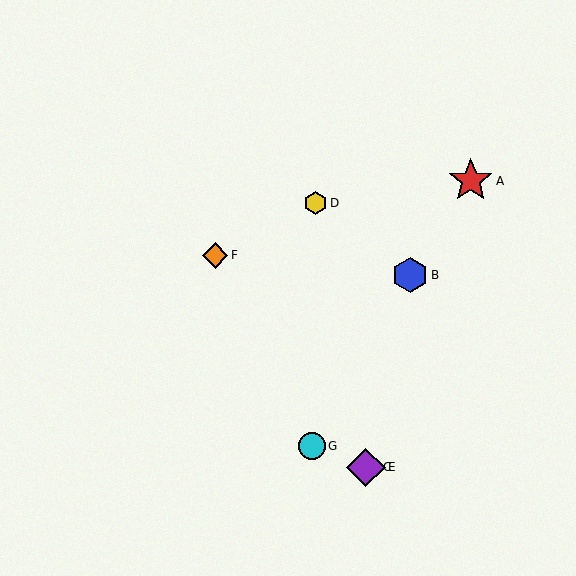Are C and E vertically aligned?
Yes, both are at x≈366.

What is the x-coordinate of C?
Object C is at x≈366.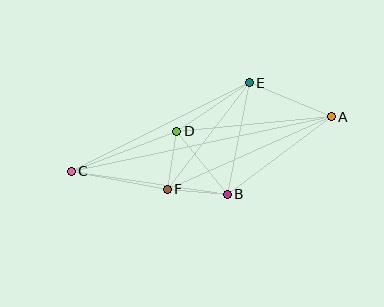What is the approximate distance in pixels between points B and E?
The distance between B and E is approximately 113 pixels.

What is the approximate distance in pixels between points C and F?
The distance between C and F is approximately 98 pixels.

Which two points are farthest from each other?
Points A and C are farthest from each other.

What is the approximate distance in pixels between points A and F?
The distance between A and F is approximately 179 pixels.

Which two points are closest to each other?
Points D and F are closest to each other.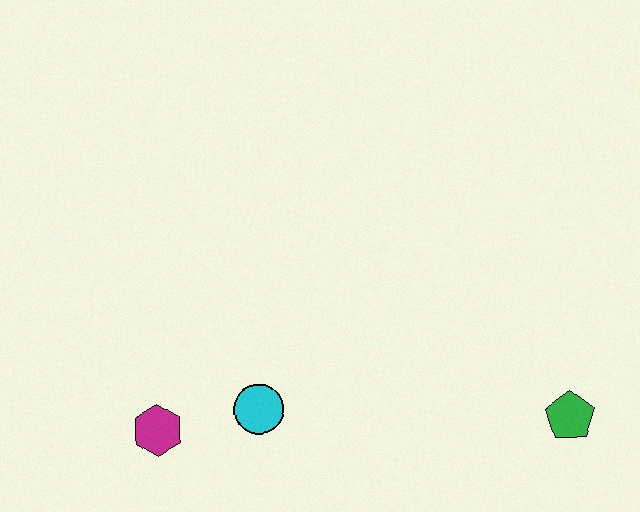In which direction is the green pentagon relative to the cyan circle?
The green pentagon is to the right of the cyan circle.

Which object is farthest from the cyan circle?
The green pentagon is farthest from the cyan circle.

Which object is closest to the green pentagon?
The cyan circle is closest to the green pentagon.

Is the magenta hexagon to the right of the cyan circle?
No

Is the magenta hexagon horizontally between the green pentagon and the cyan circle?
No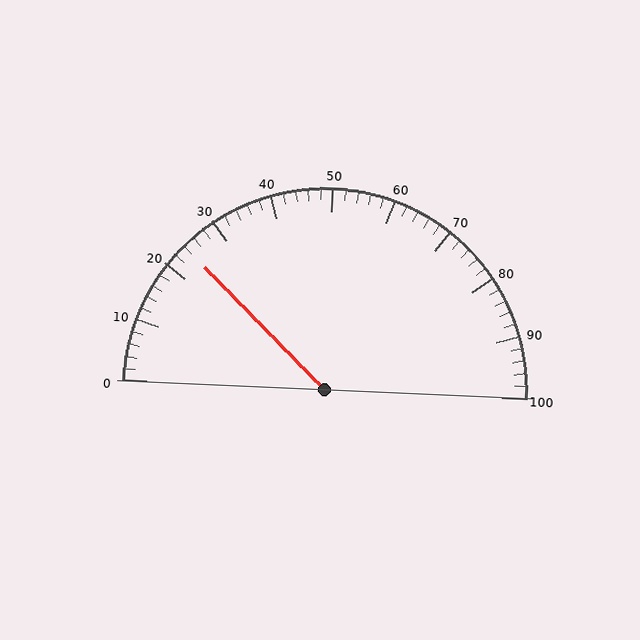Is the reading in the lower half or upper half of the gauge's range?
The reading is in the lower half of the range (0 to 100).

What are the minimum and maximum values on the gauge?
The gauge ranges from 0 to 100.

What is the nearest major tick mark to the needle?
The nearest major tick mark is 20.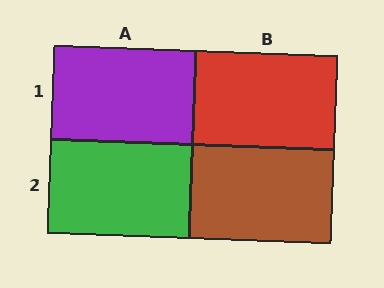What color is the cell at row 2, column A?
Green.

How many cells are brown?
1 cell is brown.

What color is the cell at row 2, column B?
Brown.